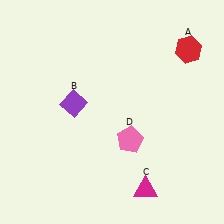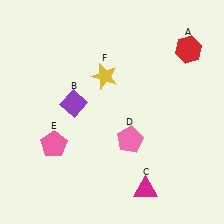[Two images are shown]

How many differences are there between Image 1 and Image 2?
There are 2 differences between the two images.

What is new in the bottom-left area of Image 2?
A pink pentagon (E) was added in the bottom-left area of Image 2.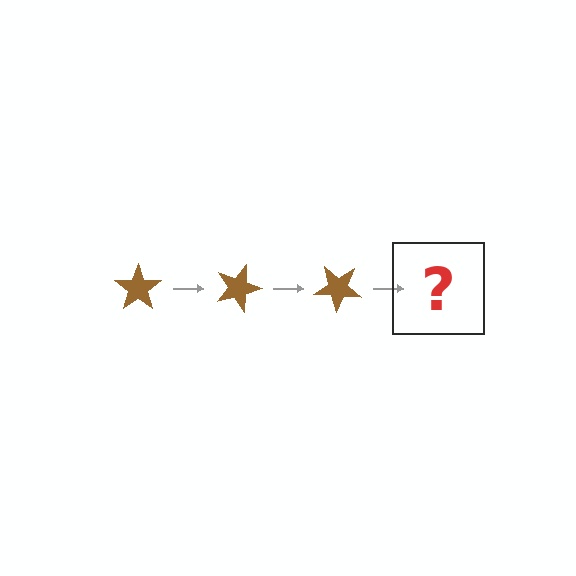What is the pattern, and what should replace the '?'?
The pattern is that the star rotates 20 degrees each step. The '?' should be a brown star rotated 60 degrees.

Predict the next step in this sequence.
The next step is a brown star rotated 60 degrees.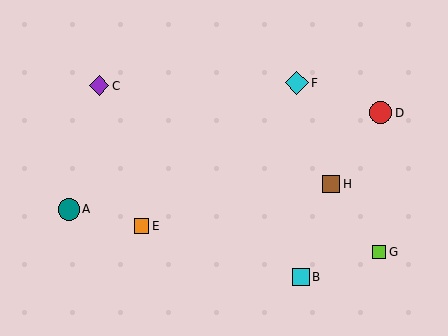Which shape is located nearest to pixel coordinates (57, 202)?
The teal circle (labeled A) at (69, 209) is nearest to that location.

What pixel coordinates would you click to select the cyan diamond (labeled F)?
Click at (297, 83) to select the cyan diamond F.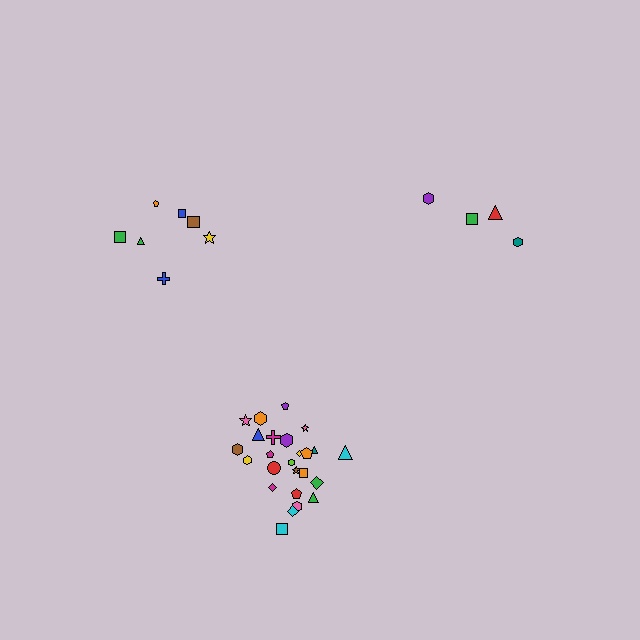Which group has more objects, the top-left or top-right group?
The top-left group.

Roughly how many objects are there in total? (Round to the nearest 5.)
Roughly 35 objects in total.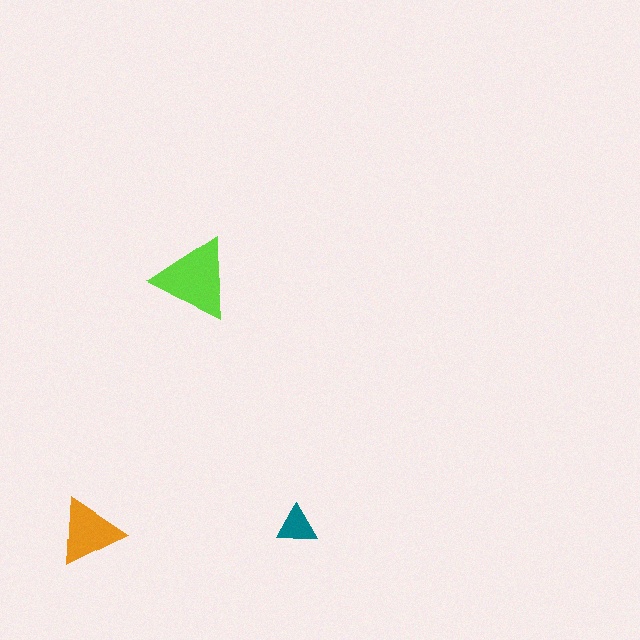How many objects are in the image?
There are 3 objects in the image.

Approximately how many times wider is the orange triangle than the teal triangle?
About 1.5 times wider.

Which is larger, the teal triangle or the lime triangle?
The lime one.